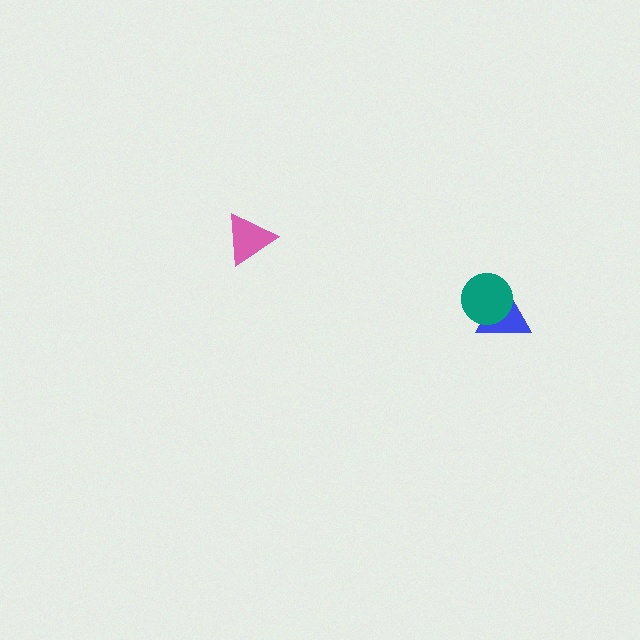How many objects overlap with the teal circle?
1 object overlaps with the teal circle.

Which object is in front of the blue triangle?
The teal circle is in front of the blue triangle.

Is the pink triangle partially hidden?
No, no other shape covers it.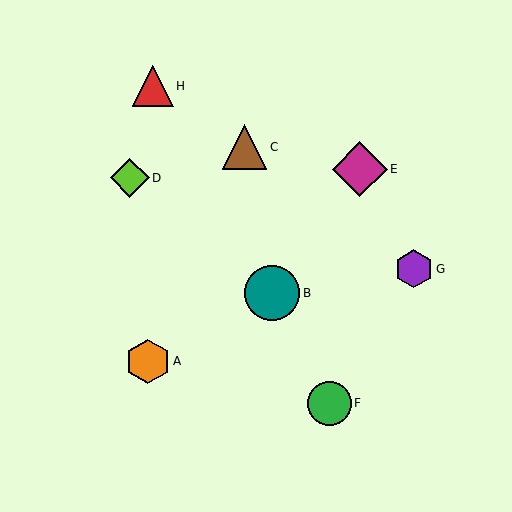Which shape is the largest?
The teal circle (labeled B) is the largest.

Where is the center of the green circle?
The center of the green circle is at (329, 403).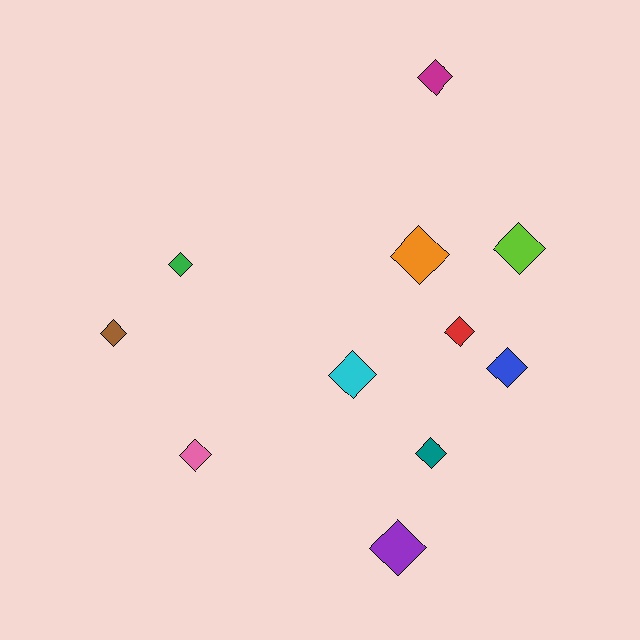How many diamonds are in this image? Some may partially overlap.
There are 11 diamonds.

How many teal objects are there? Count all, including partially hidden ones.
There is 1 teal object.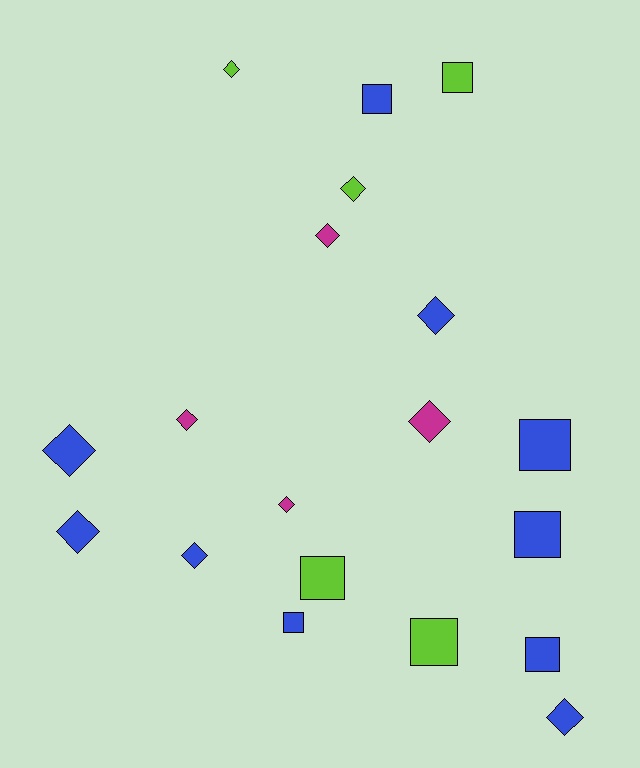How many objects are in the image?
There are 19 objects.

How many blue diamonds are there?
There are 5 blue diamonds.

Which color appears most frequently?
Blue, with 10 objects.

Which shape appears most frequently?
Diamond, with 11 objects.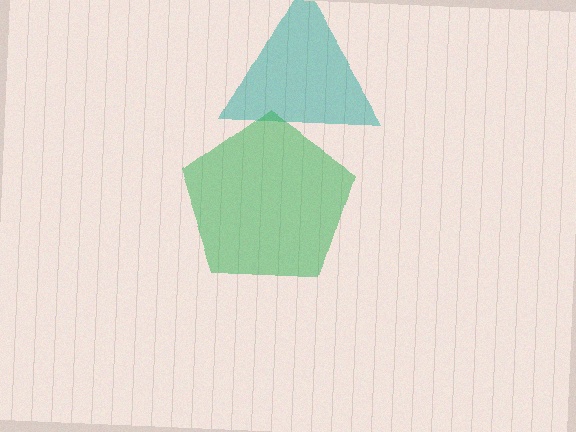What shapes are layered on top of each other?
The layered shapes are: a teal triangle, a green pentagon.